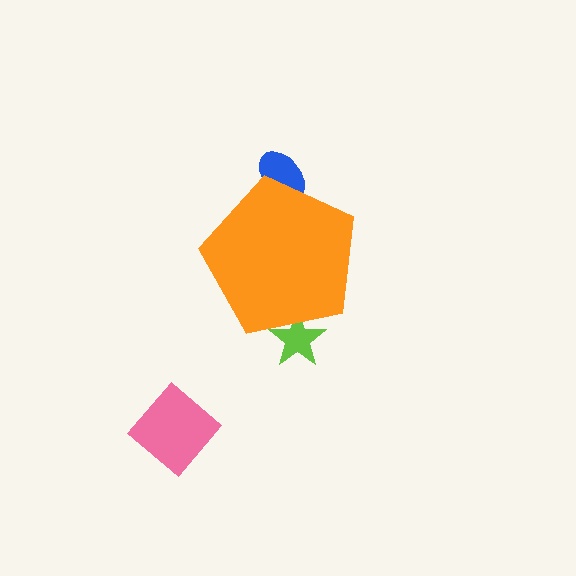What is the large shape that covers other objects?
An orange pentagon.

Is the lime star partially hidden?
Yes, the lime star is partially hidden behind the orange pentagon.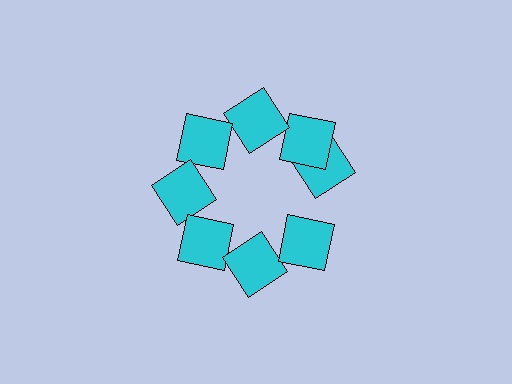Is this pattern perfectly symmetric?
No. The 8 cyan squares are arranged in a ring, but one element near the 3 o'clock position is rotated out of alignment along the ring, breaking the 8-fold rotational symmetry.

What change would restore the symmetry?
The symmetry would be restored by rotating it back into even spacing with its neighbors so that all 8 squares sit at equal angles and equal distance from the center.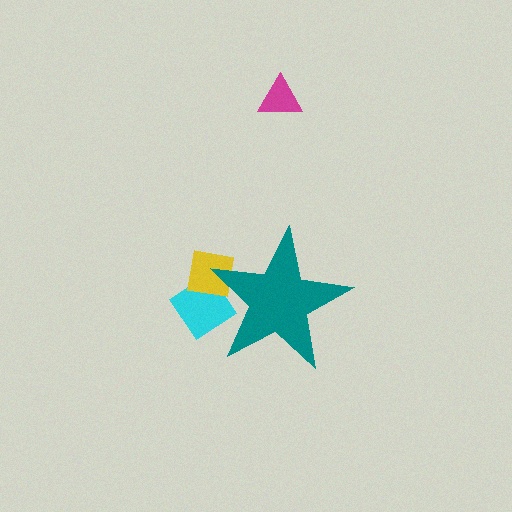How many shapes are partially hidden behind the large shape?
2 shapes are partially hidden.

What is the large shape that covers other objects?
A teal star.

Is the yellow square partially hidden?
Yes, the yellow square is partially hidden behind the teal star.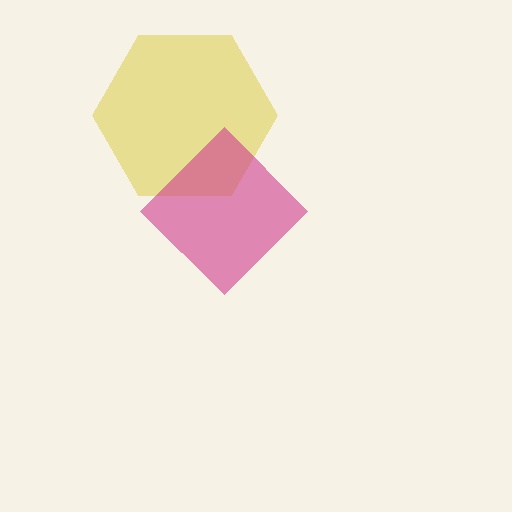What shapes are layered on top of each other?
The layered shapes are: a yellow hexagon, a magenta diamond.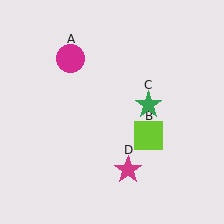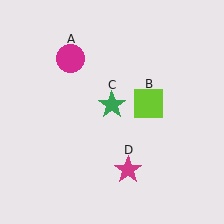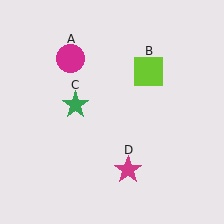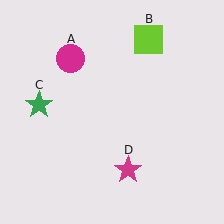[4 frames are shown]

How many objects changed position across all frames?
2 objects changed position: lime square (object B), green star (object C).